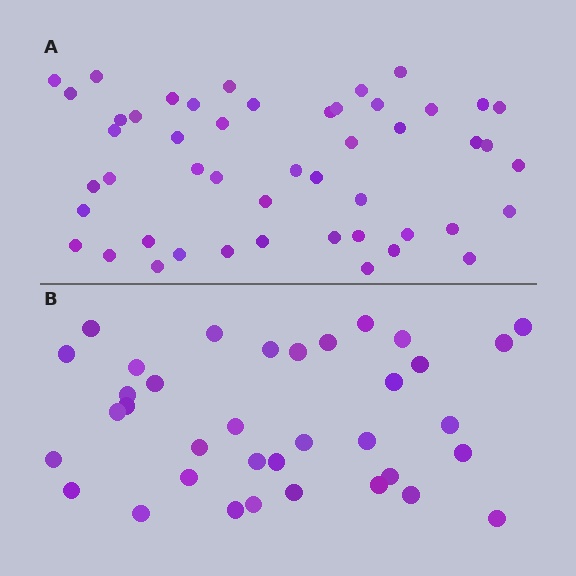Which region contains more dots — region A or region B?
Region A (the top region) has more dots.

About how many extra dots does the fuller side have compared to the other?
Region A has approximately 15 more dots than region B.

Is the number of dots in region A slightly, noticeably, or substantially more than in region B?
Region A has noticeably more, but not dramatically so. The ratio is roughly 1.4 to 1.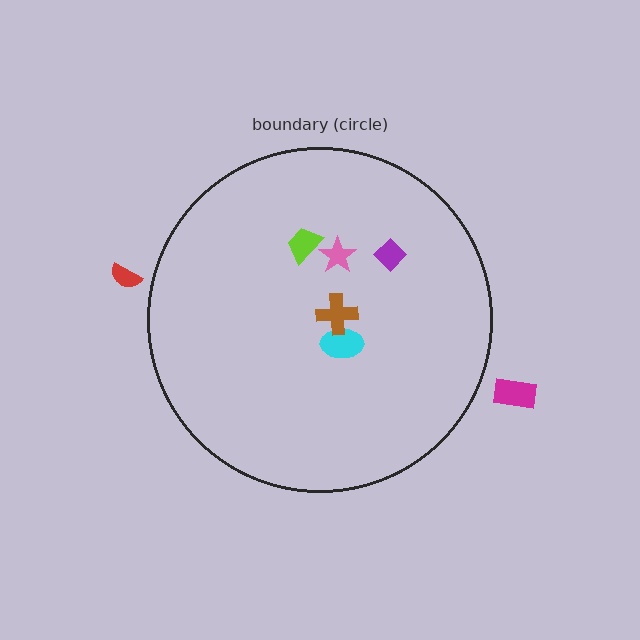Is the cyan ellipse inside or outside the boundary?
Inside.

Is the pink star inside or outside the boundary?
Inside.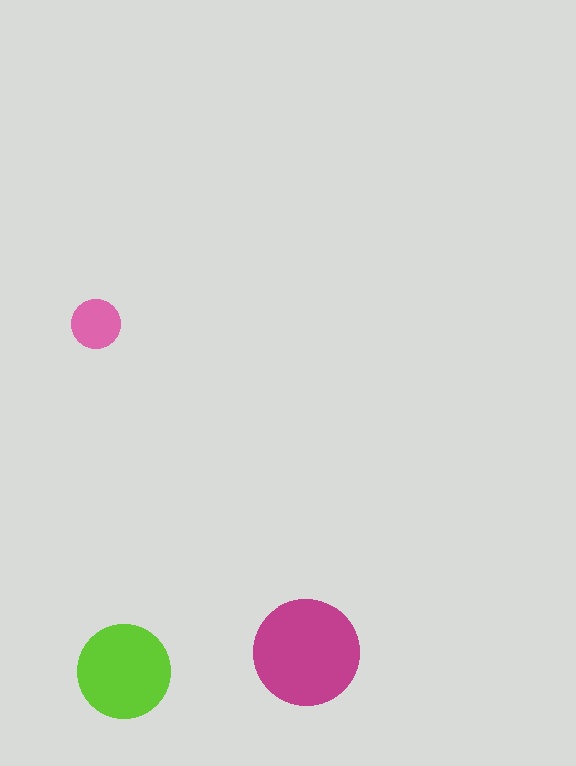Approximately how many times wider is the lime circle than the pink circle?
About 2 times wider.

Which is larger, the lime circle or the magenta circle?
The magenta one.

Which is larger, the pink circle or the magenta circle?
The magenta one.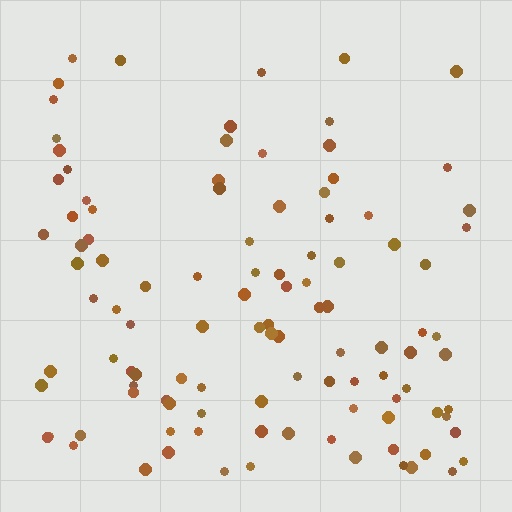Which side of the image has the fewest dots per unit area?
The top.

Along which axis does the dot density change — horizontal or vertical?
Vertical.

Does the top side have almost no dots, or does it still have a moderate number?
Still a moderate number, just noticeably fewer than the bottom.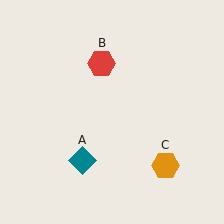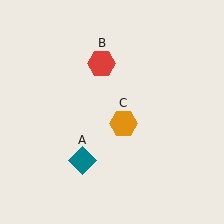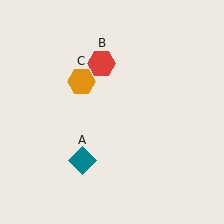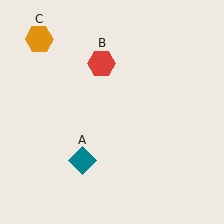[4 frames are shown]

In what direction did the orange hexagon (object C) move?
The orange hexagon (object C) moved up and to the left.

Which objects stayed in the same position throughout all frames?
Teal diamond (object A) and red hexagon (object B) remained stationary.